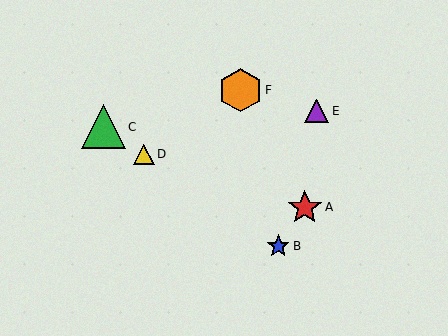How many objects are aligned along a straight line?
3 objects (B, C, D) are aligned along a straight line.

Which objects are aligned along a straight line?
Objects B, C, D are aligned along a straight line.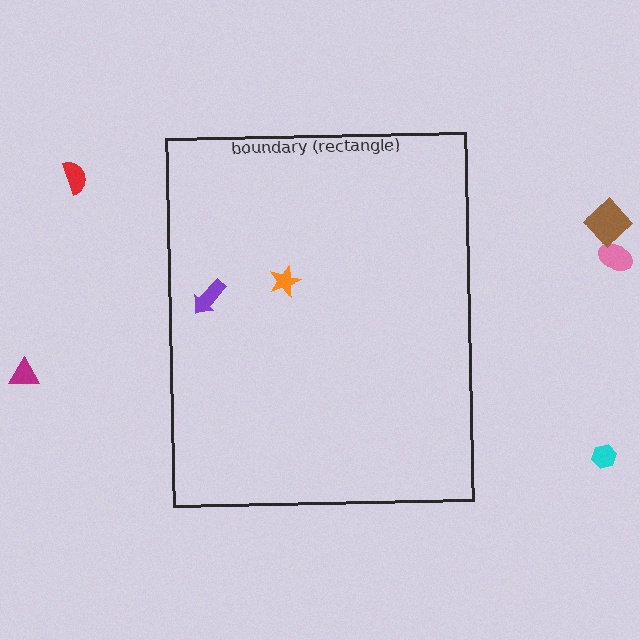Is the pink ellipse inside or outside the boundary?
Outside.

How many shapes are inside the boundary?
2 inside, 5 outside.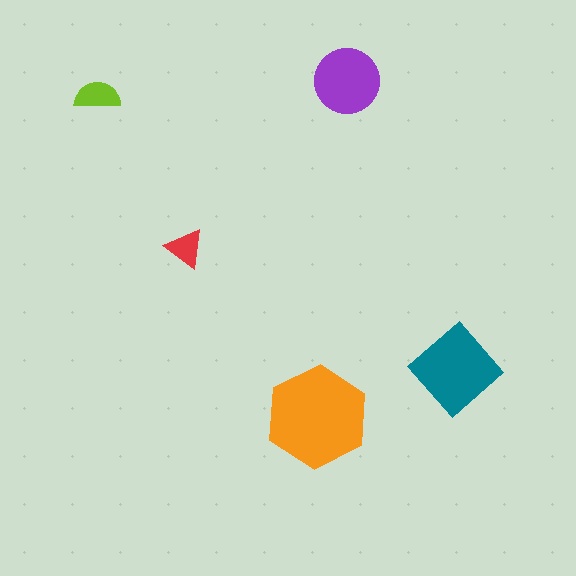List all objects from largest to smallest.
The orange hexagon, the teal diamond, the purple circle, the lime semicircle, the red triangle.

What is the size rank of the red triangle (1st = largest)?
5th.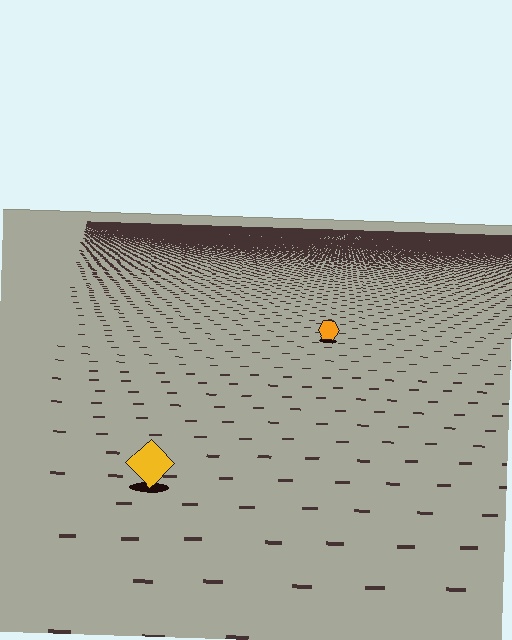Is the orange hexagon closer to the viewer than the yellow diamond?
No. The yellow diamond is closer — you can tell from the texture gradient: the ground texture is coarser near it.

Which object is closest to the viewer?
The yellow diamond is closest. The texture marks near it are larger and more spread out.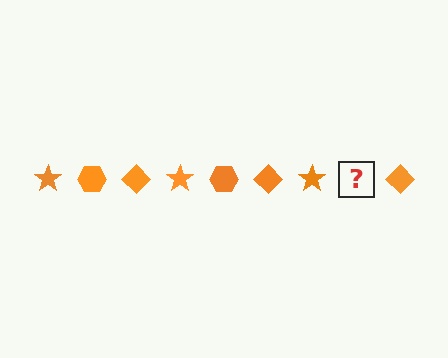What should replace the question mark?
The question mark should be replaced with an orange hexagon.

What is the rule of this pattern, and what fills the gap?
The rule is that the pattern cycles through star, hexagon, diamond shapes in orange. The gap should be filled with an orange hexagon.